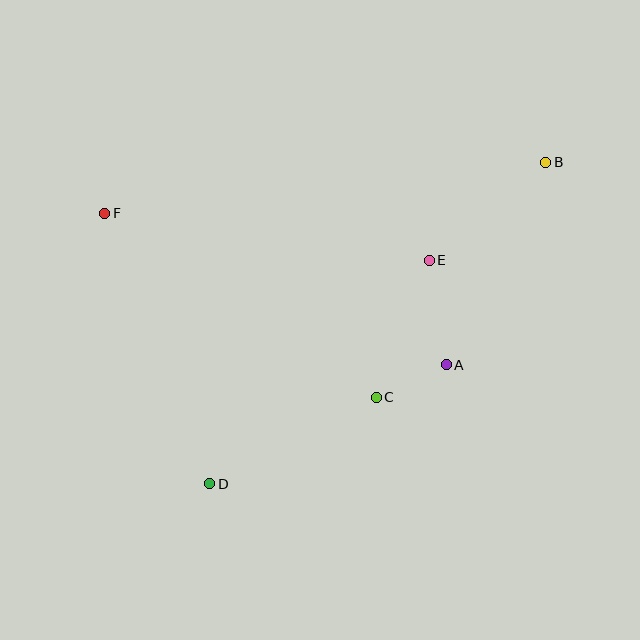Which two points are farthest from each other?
Points B and D are farthest from each other.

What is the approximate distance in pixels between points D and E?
The distance between D and E is approximately 314 pixels.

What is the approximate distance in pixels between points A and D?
The distance between A and D is approximately 265 pixels.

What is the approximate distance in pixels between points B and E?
The distance between B and E is approximately 152 pixels.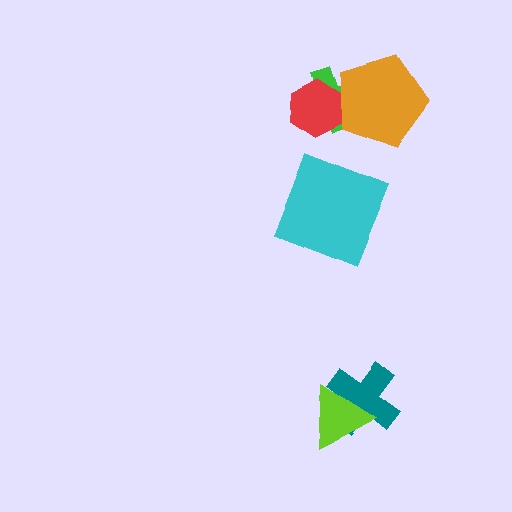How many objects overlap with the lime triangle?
1 object overlaps with the lime triangle.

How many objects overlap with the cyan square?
0 objects overlap with the cyan square.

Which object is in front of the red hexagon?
The orange pentagon is in front of the red hexagon.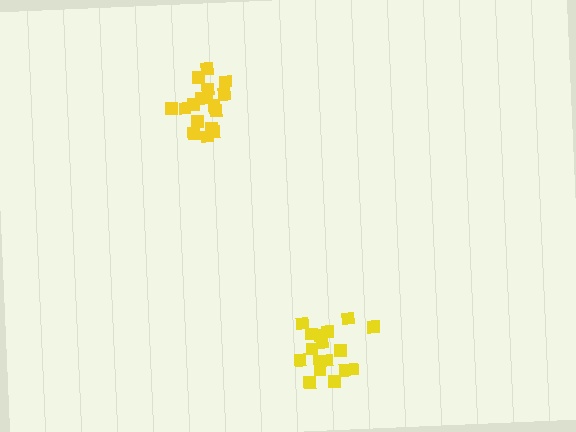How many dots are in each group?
Group 1: 17 dots, Group 2: 17 dots (34 total).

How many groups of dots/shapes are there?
There are 2 groups.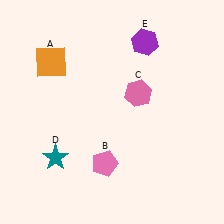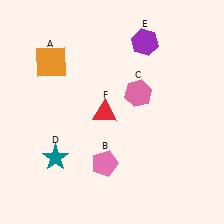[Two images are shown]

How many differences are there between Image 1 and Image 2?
There is 1 difference between the two images.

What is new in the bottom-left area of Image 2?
A red triangle (F) was added in the bottom-left area of Image 2.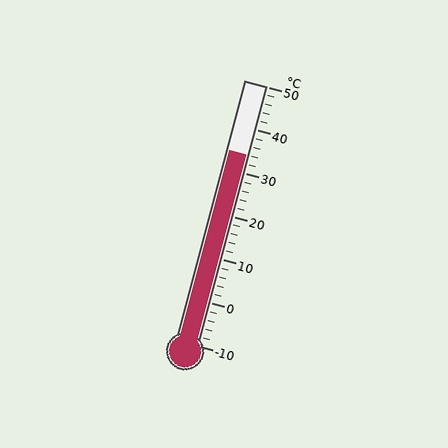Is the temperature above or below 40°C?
The temperature is below 40°C.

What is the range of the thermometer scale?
The thermometer scale ranges from -10°C to 50°C.